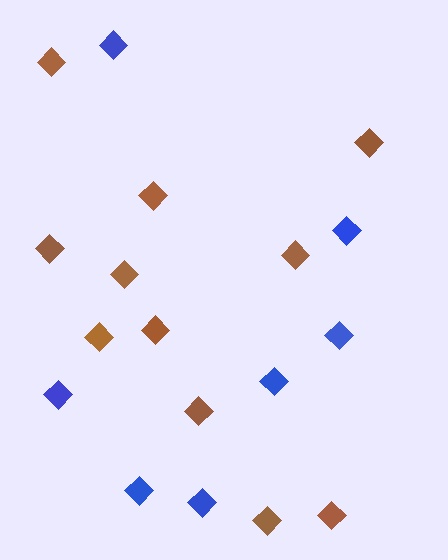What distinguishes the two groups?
There are 2 groups: one group of blue diamonds (7) and one group of brown diamonds (11).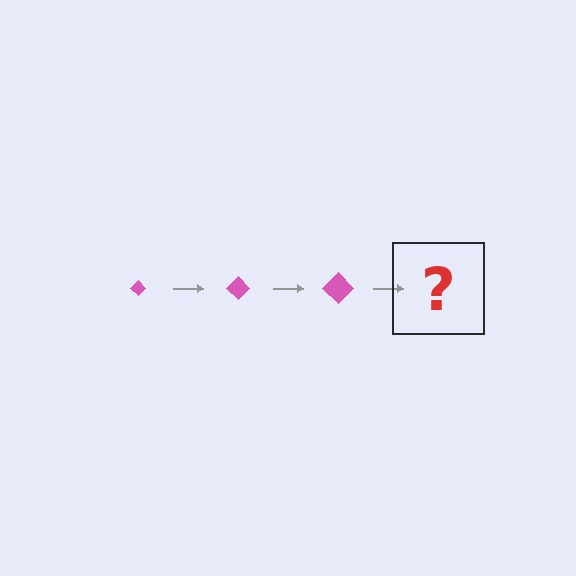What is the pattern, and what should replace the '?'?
The pattern is that the diamond gets progressively larger each step. The '?' should be a pink diamond, larger than the previous one.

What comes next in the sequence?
The next element should be a pink diamond, larger than the previous one.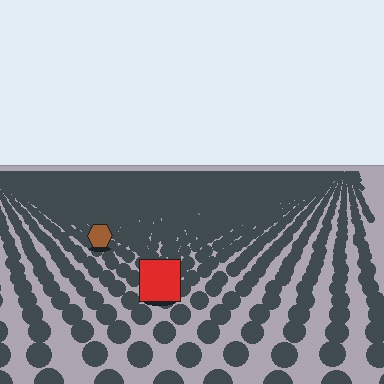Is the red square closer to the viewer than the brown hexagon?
Yes. The red square is closer — you can tell from the texture gradient: the ground texture is coarser near it.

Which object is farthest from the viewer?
The brown hexagon is farthest from the viewer. It appears smaller and the ground texture around it is denser.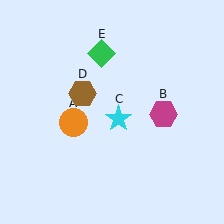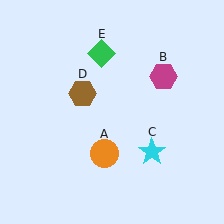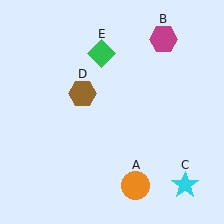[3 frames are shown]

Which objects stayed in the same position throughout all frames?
Brown hexagon (object D) and green diamond (object E) remained stationary.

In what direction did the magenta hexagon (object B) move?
The magenta hexagon (object B) moved up.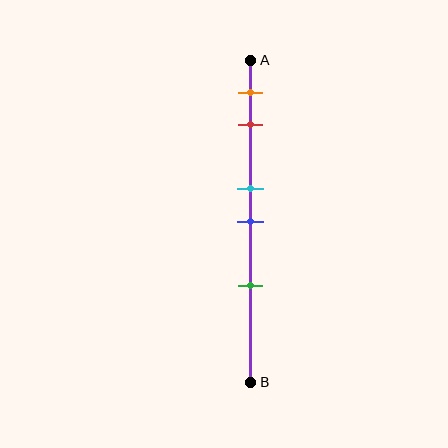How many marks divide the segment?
There are 5 marks dividing the segment.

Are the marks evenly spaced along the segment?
No, the marks are not evenly spaced.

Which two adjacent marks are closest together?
The cyan and blue marks are the closest adjacent pair.